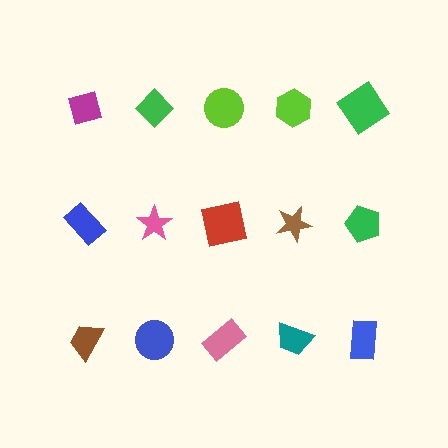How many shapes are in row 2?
5 shapes.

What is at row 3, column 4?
A teal trapezoid.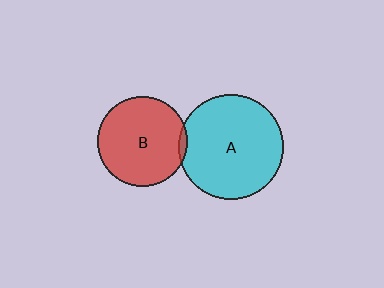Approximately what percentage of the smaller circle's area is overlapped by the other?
Approximately 5%.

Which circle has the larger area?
Circle A (cyan).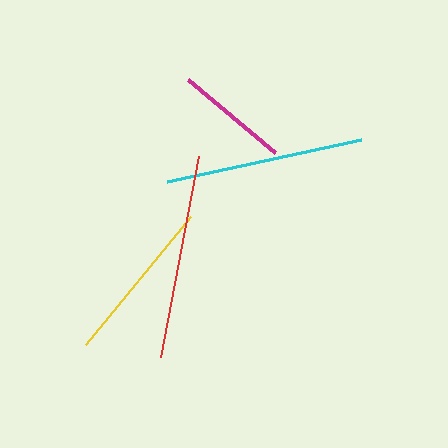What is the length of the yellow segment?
The yellow segment is approximately 166 pixels long.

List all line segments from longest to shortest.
From longest to shortest: red, cyan, yellow, magenta.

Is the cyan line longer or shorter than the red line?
The red line is longer than the cyan line.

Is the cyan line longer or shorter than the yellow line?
The cyan line is longer than the yellow line.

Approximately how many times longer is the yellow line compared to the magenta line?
The yellow line is approximately 1.5 times the length of the magenta line.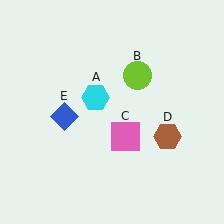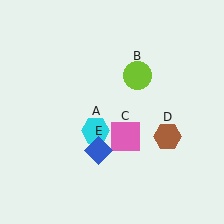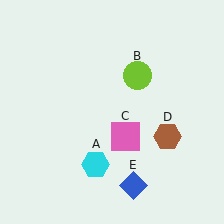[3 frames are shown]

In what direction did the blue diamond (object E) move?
The blue diamond (object E) moved down and to the right.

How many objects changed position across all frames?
2 objects changed position: cyan hexagon (object A), blue diamond (object E).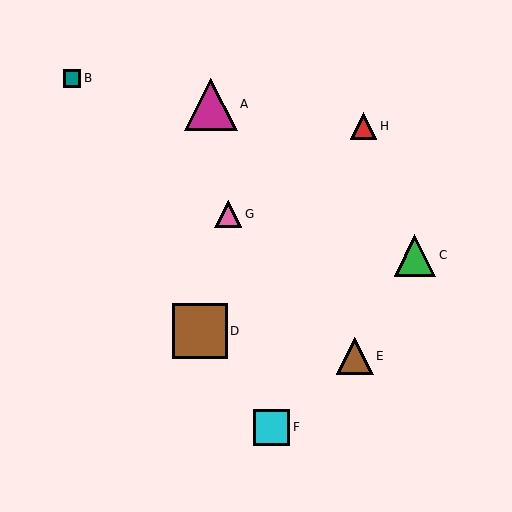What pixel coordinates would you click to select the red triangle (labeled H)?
Click at (363, 126) to select the red triangle H.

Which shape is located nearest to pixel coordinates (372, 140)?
The red triangle (labeled H) at (363, 126) is nearest to that location.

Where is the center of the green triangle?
The center of the green triangle is at (415, 255).